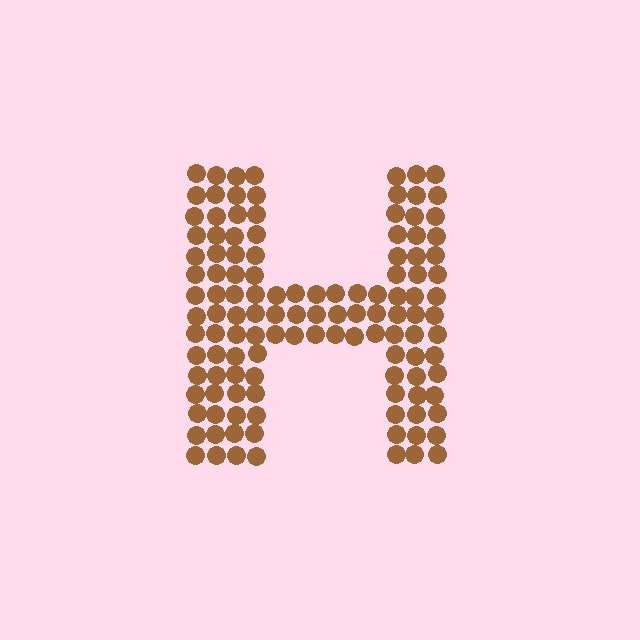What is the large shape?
The large shape is the letter H.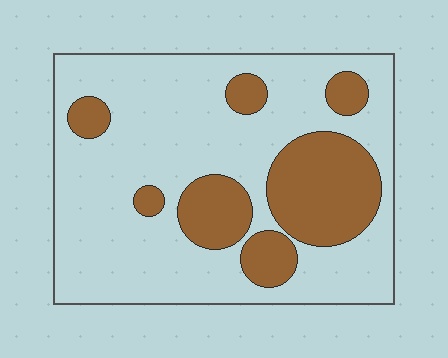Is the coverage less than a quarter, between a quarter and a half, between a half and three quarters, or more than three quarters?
Between a quarter and a half.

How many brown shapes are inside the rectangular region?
7.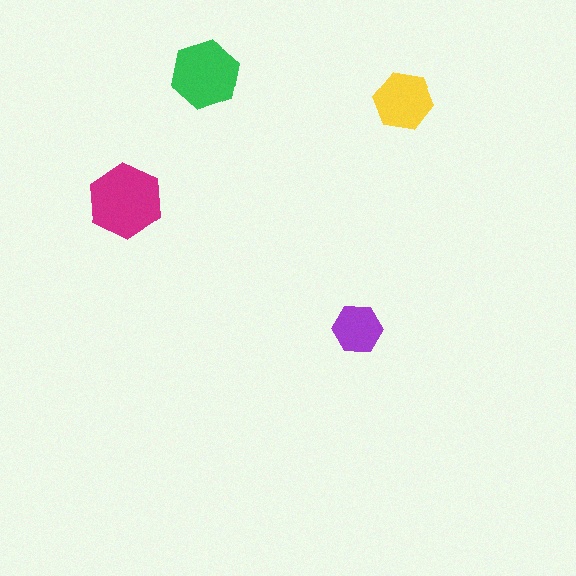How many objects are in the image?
There are 4 objects in the image.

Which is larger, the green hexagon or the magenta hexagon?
The magenta one.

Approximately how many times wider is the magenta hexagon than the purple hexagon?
About 1.5 times wider.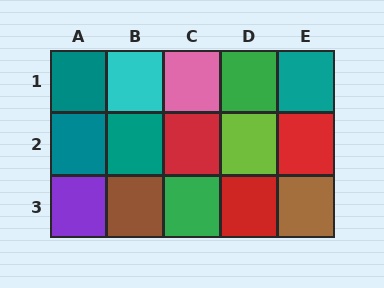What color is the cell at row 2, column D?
Lime.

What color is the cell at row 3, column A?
Purple.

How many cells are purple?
1 cell is purple.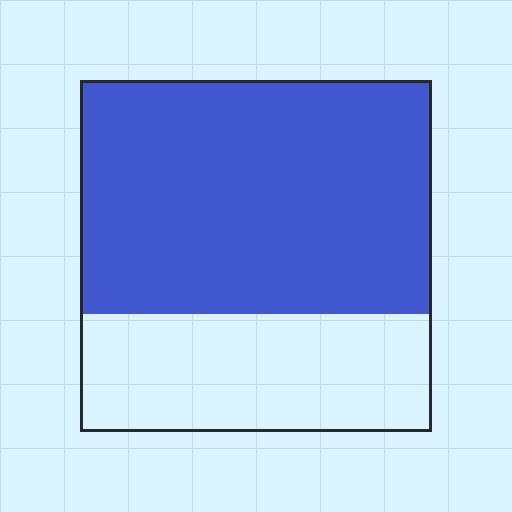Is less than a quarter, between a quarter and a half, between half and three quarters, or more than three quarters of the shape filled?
Between half and three quarters.